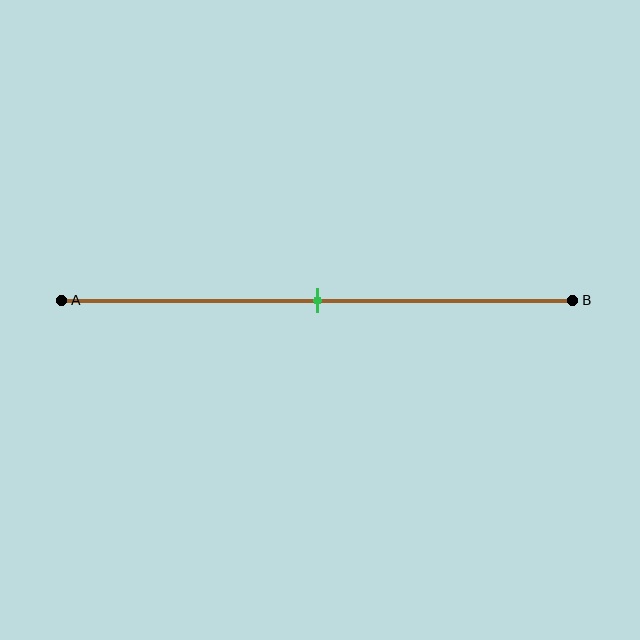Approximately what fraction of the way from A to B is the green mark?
The green mark is approximately 50% of the way from A to B.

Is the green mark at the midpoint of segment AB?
Yes, the mark is approximately at the midpoint.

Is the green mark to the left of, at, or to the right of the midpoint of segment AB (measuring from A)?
The green mark is approximately at the midpoint of segment AB.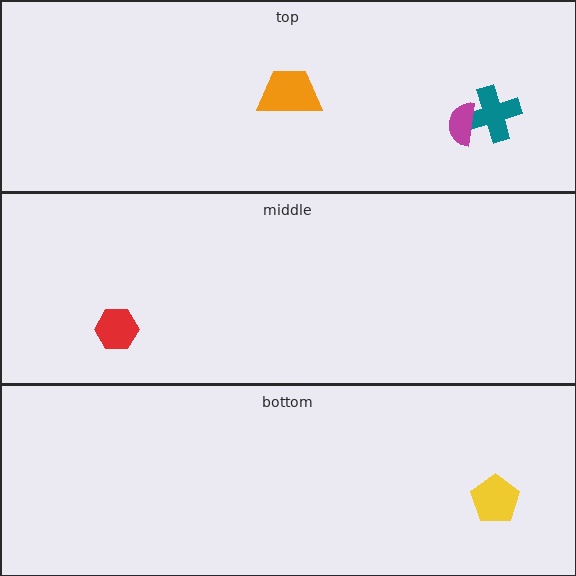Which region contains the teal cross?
The top region.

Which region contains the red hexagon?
The middle region.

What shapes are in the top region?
The teal cross, the magenta semicircle, the orange trapezoid.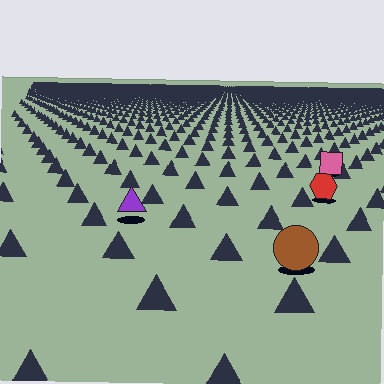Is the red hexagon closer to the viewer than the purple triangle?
No. The purple triangle is closer — you can tell from the texture gradient: the ground texture is coarser near it.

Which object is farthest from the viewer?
The pink square is farthest from the viewer. It appears smaller and the ground texture around it is denser.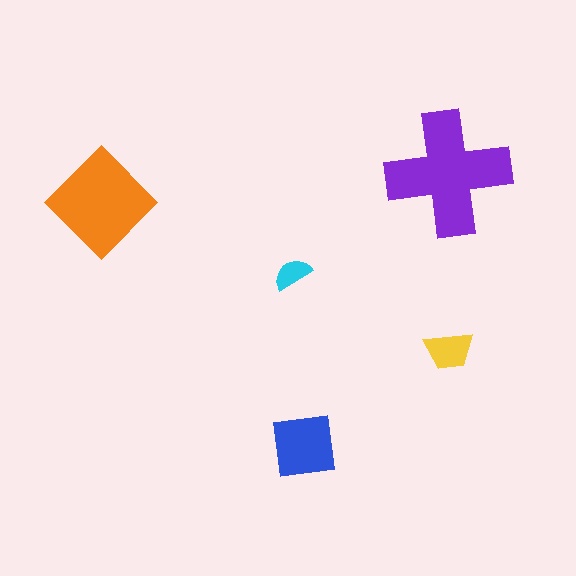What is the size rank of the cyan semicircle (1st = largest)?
5th.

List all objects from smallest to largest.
The cyan semicircle, the yellow trapezoid, the blue square, the orange diamond, the purple cross.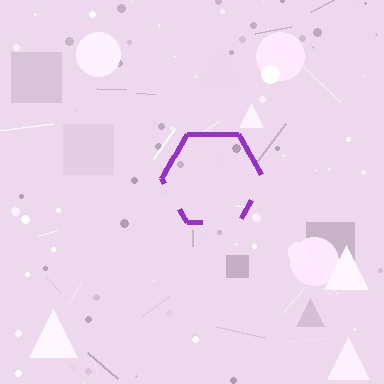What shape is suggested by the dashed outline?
The dashed outline suggests a hexagon.